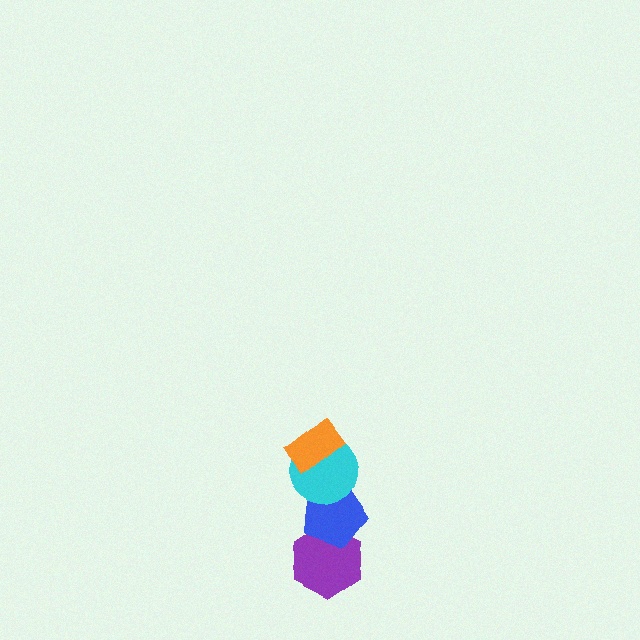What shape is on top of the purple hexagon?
The blue pentagon is on top of the purple hexagon.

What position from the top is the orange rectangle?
The orange rectangle is 1st from the top.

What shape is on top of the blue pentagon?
The cyan circle is on top of the blue pentagon.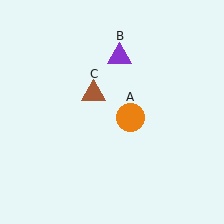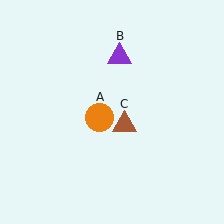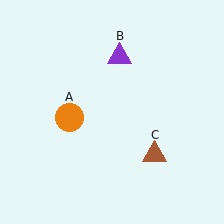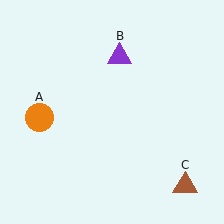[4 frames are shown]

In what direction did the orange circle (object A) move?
The orange circle (object A) moved left.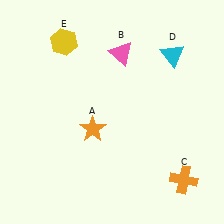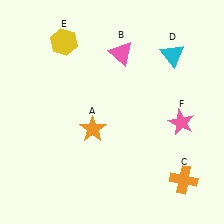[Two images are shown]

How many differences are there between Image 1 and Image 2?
There is 1 difference between the two images.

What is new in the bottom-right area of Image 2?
A pink star (F) was added in the bottom-right area of Image 2.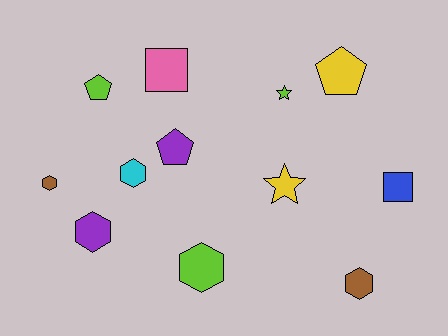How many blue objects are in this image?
There is 1 blue object.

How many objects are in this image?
There are 12 objects.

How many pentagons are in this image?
There are 3 pentagons.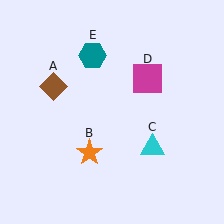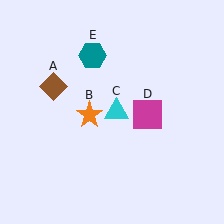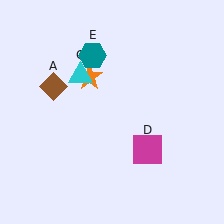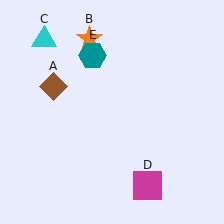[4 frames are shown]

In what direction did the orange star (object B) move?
The orange star (object B) moved up.